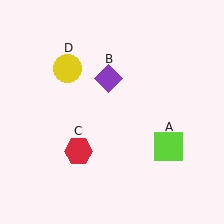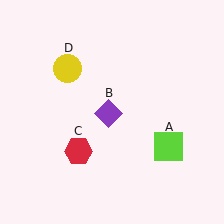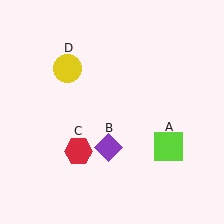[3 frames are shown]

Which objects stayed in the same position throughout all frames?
Lime square (object A) and red hexagon (object C) and yellow circle (object D) remained stationary.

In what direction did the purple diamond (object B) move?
The purple diamond (object B) moved down.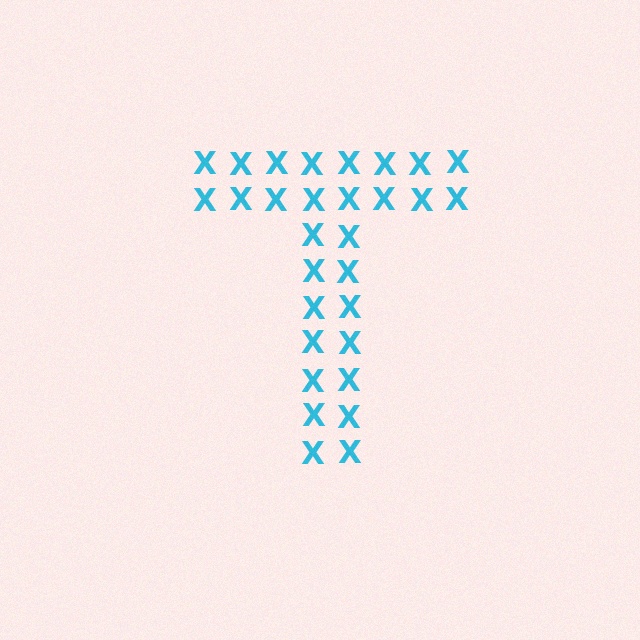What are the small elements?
The small elements are letter X's.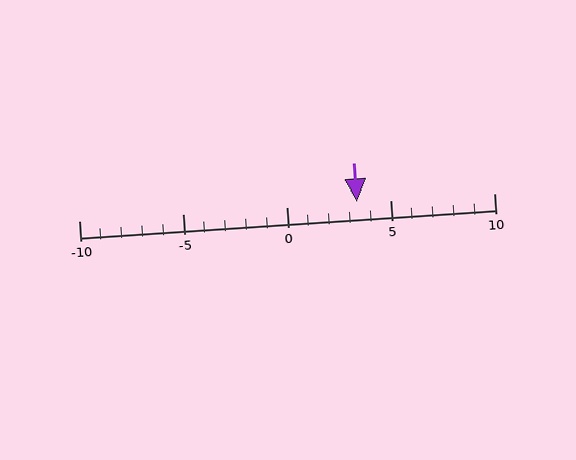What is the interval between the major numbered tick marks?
The major tick marks are spaced 5 units apart.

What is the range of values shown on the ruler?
The ruler shows values from -10 to 10.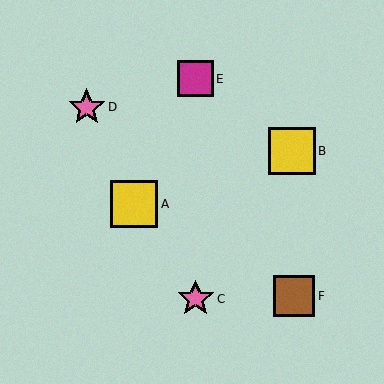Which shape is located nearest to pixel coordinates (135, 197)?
The yellow square (labeled A) at (134, 204) is nearest to that location.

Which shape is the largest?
The yellow square (labeled A) is the largest.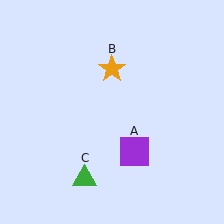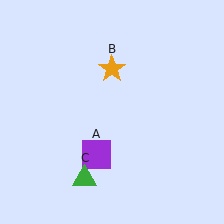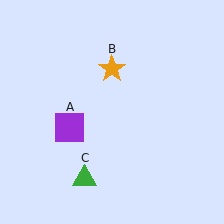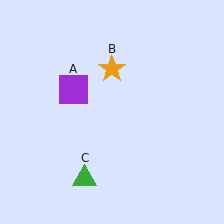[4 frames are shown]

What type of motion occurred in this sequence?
The purple square (object A) rotated clockwise around the center of the scene.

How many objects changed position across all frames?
1 object changed position: purple square (object A).